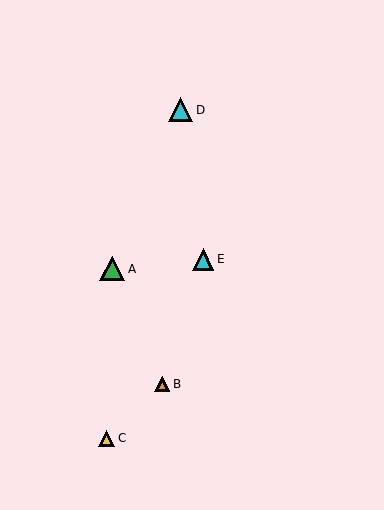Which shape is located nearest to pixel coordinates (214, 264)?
The cyan triangle (labeled E) at (203, 259) is nearest to that location.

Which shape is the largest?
The green triangle (labeled A) is the largest.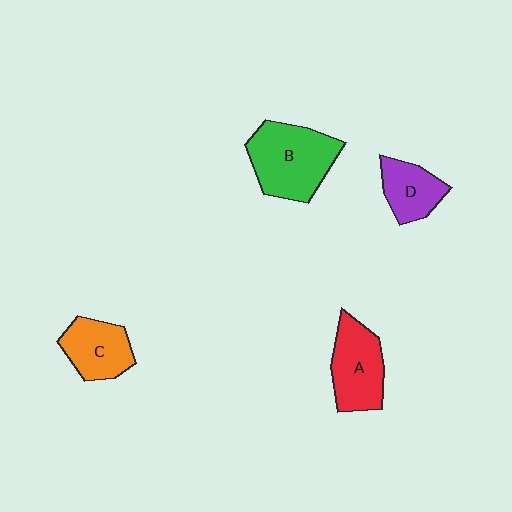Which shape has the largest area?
Shape B (green).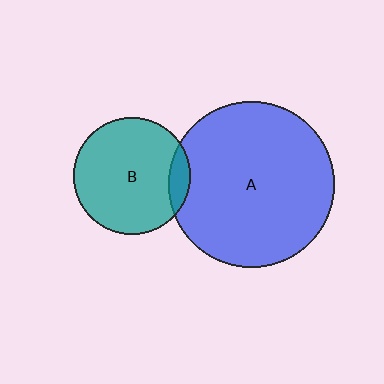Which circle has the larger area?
Circle A (blue).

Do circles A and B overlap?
Yes.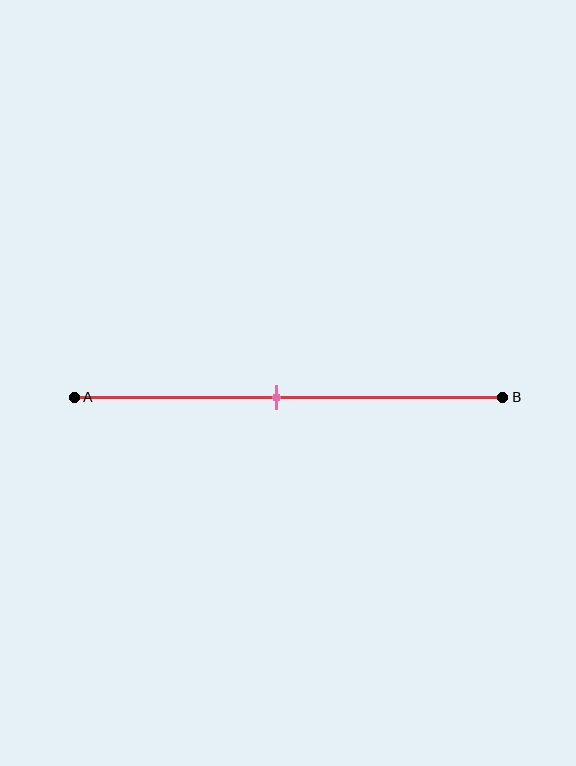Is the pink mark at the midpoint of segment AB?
Yes, the mark is approximately at the midpoint.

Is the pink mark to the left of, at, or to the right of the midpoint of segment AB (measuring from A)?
The pink mark is approximately at the midpoint of segment AB.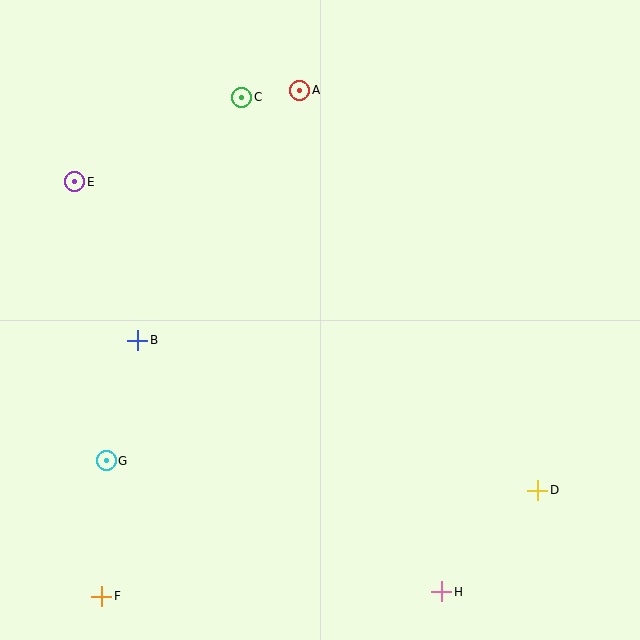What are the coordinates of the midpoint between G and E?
The midpoint between G and E is at (91, 321).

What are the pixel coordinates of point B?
Point B is at (138, 340).